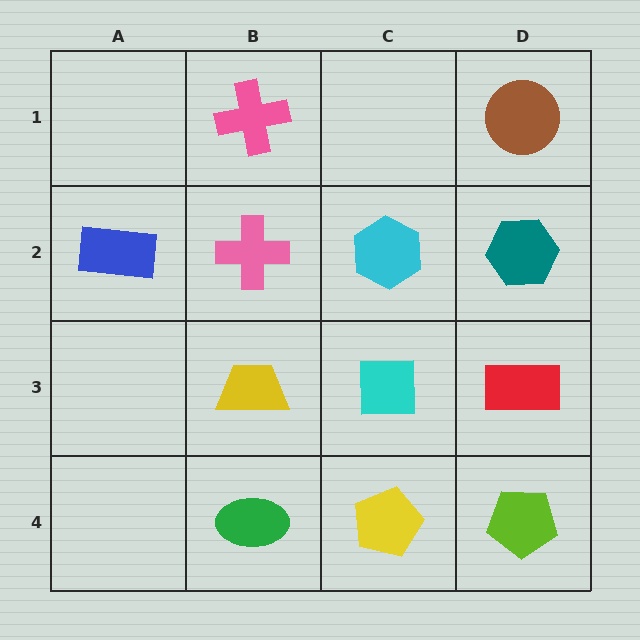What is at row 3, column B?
A yellow trapezoid.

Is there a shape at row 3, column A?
No, that cell is empty.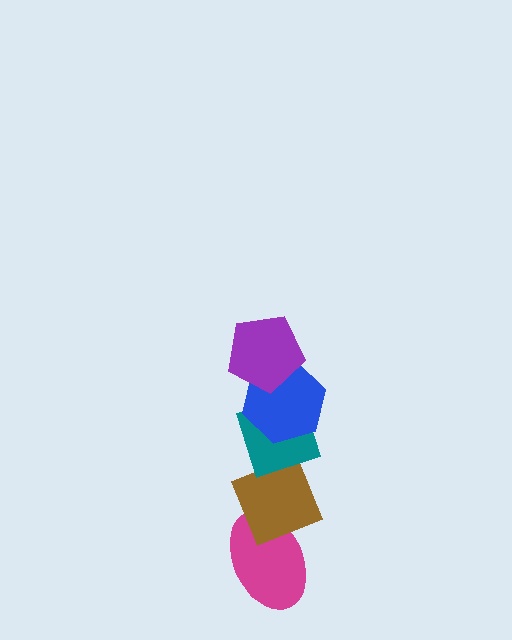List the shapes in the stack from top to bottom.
From top to bottom: the purple pentagon, the blue hexagon, the teal diamond, the brown diamond, the magenta ellipse.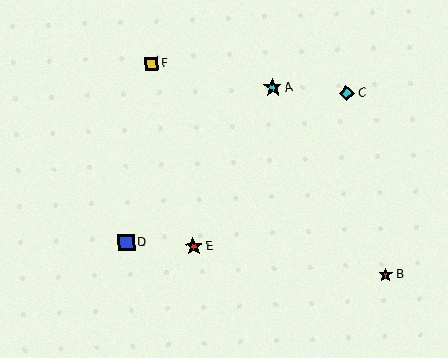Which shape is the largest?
The cyan star (labeled A) is the largest.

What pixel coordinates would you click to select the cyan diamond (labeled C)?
Click at (347, 93) to select the cyan diamond C.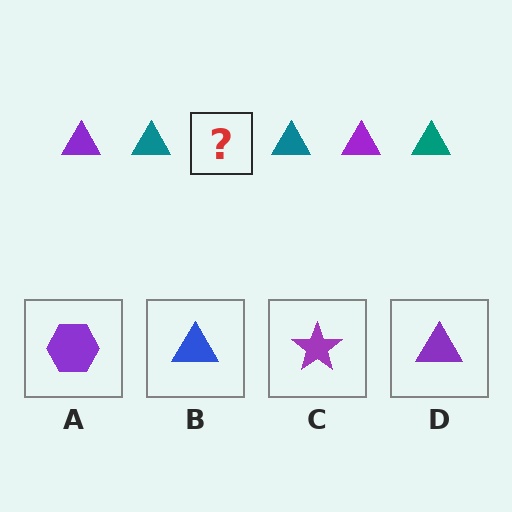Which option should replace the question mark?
Option D.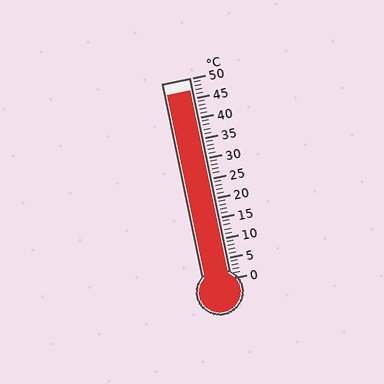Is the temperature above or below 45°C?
The temperature is above 45°C.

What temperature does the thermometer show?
The thermometer shows approximately 47°C.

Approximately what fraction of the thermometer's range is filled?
The thermometer is filled to approximately 95% of its range.